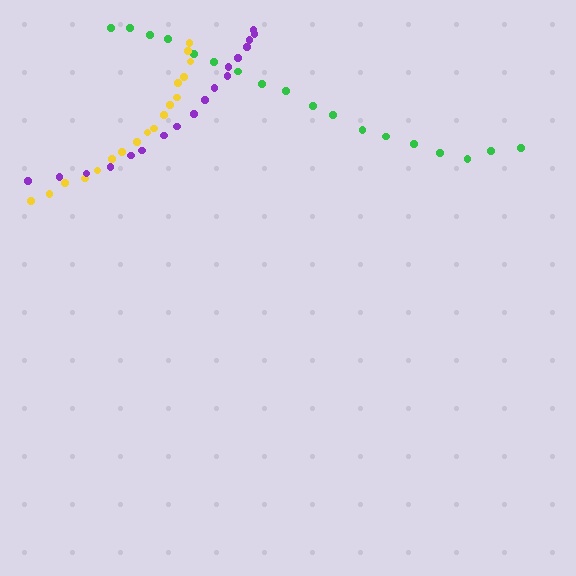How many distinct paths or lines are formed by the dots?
There are 3 distinct paths.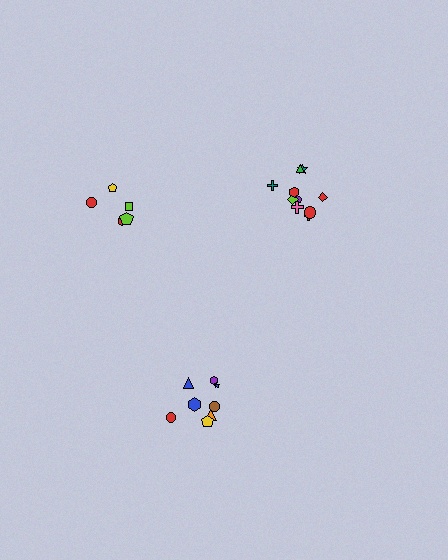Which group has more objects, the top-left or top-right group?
The top-right group.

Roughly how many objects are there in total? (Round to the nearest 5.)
Roughly 25 objects in total.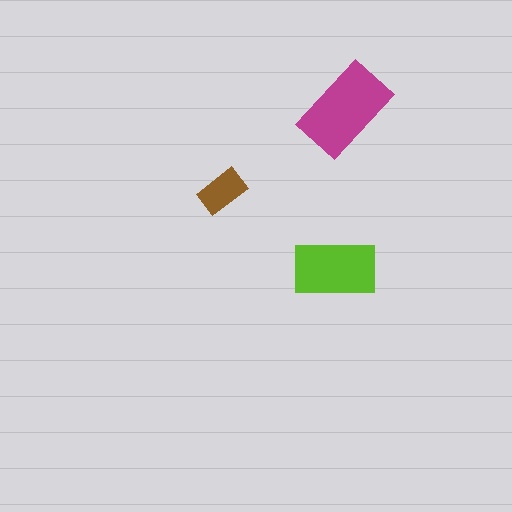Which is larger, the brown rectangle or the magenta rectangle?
The magenta one.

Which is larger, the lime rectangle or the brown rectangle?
The lime one.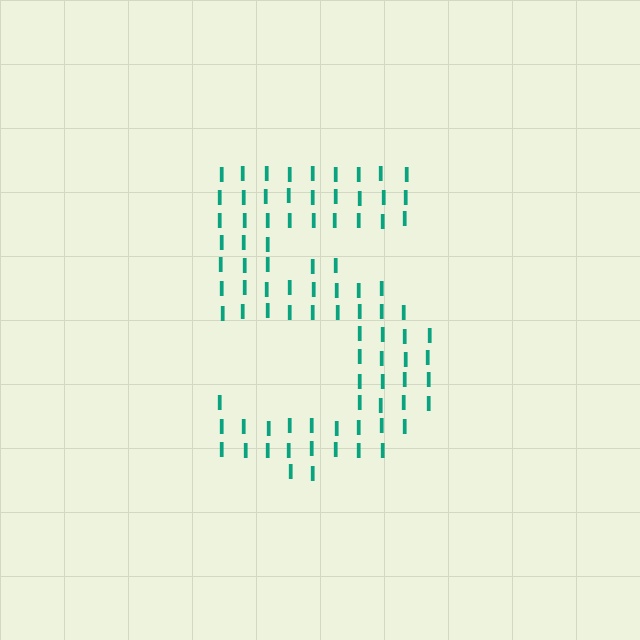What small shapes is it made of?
It is made of small letter I's.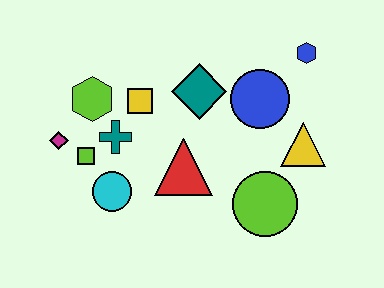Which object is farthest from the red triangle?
The blue hexagon is farthest from the red triangle.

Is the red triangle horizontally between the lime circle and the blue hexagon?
No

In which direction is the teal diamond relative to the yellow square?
The teal diamond is to the right of the yellow square.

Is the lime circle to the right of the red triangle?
Yes